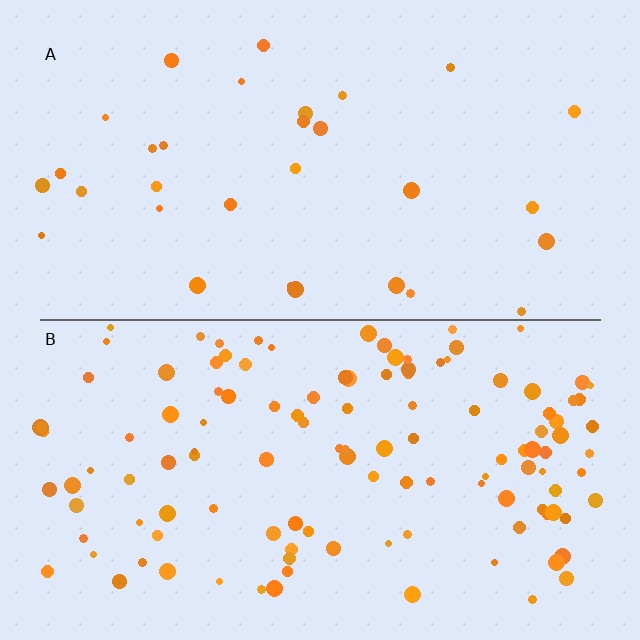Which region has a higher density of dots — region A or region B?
B (the bottom).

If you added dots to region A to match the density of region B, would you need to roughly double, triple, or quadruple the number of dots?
Approximately quadruple.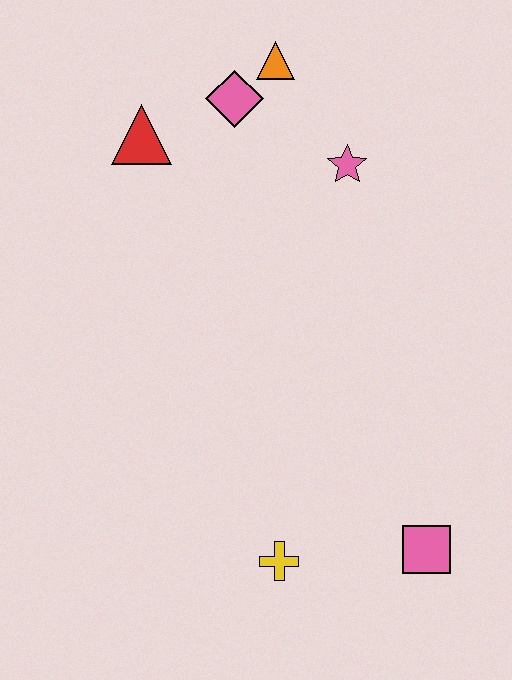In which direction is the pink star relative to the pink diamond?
The pink star is to the right of the pink diamond.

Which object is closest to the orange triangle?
The pink diamond is closest to the orange triangle.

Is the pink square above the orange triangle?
No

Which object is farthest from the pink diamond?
The pink square is farthest from the pink diamond.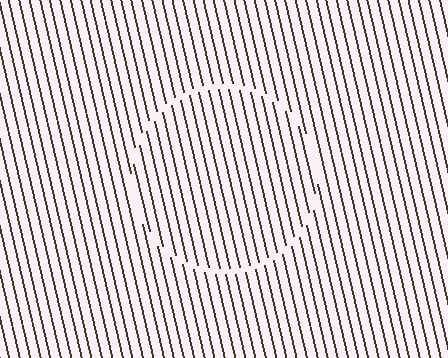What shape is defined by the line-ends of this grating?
An illusory circle. The interior of the shape contains the same grating, shifted by half a period — the contour is defined by the phase discontinuity where line-ends from the inner and outer gratings abut.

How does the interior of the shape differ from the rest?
The interior of the shape contains the same grating, shifted by half a period — the contour is defined by the phase discontinuity where line-ends from the inner and outer gratings abut.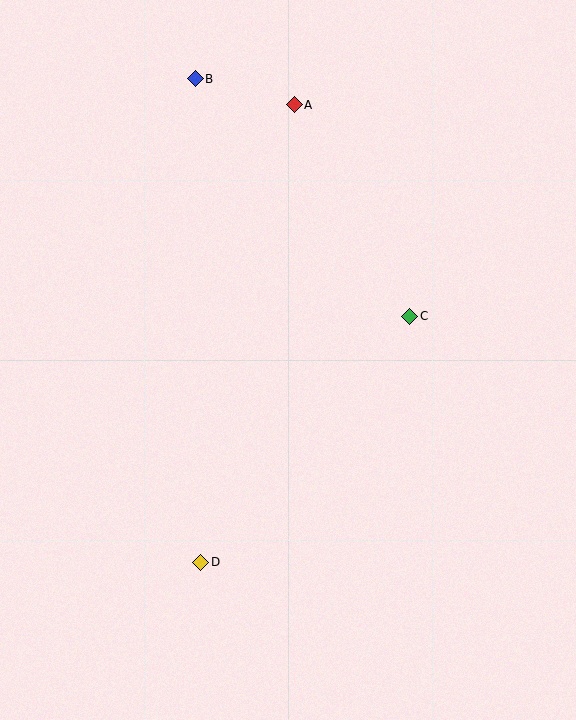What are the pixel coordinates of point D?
Point D is at (201, 562).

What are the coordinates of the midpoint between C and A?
The midpoint between C and A is at (352, 211).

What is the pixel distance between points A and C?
The distance between A and C is 241 pixels.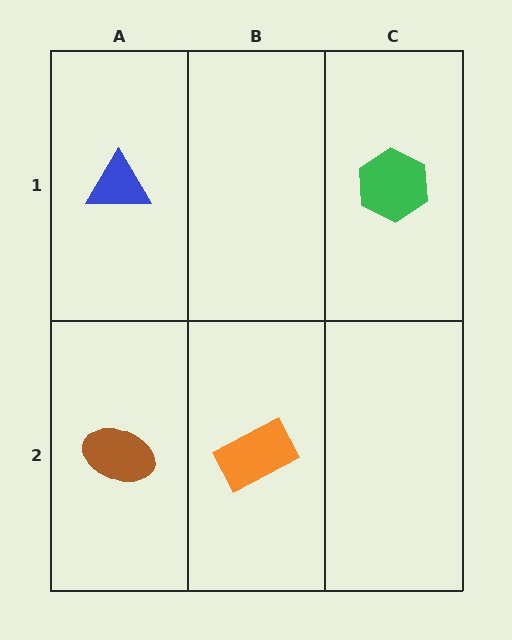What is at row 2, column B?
An orange rectangle.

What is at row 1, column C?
A green hexagon.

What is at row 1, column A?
A blue triangle.